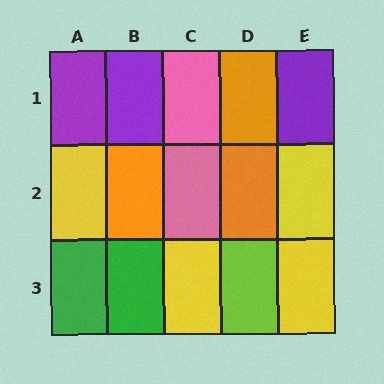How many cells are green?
2 cells are green.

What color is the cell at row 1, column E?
Purple.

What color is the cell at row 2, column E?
Yellow.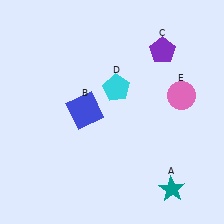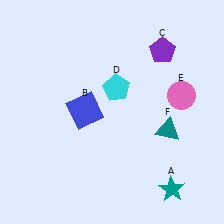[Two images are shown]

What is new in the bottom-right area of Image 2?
A teal triangle (F) was added in the bottom-right area of Image 2.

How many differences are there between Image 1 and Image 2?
There is 1 difference between the two images.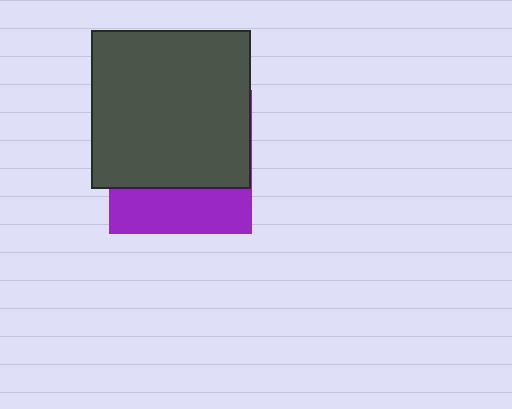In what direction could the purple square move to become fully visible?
The purple square could move down. That would shift it out from behind the dark gray square entirely.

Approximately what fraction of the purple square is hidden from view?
Roughly 69% of the purple square is hidden behind the dark gray square.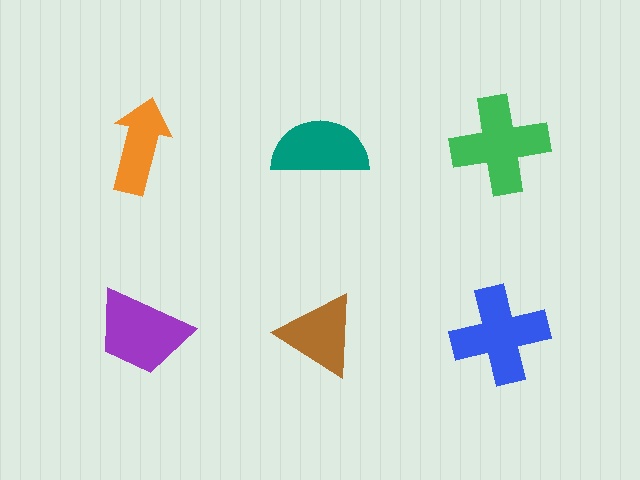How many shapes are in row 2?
3 shapes.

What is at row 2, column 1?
A purple trapezoid.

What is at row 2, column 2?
A brown triangle.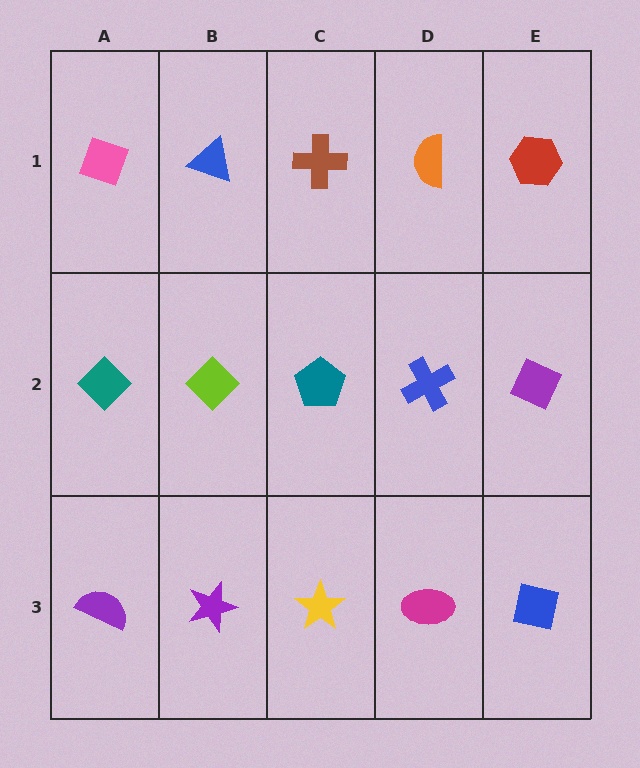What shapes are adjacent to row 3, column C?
A teal pentagon (row 2, column C), a purple star (row 3, column B), a magenta ellipse (row 3, column D).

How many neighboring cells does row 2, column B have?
4.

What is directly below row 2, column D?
A magenta ellipse.